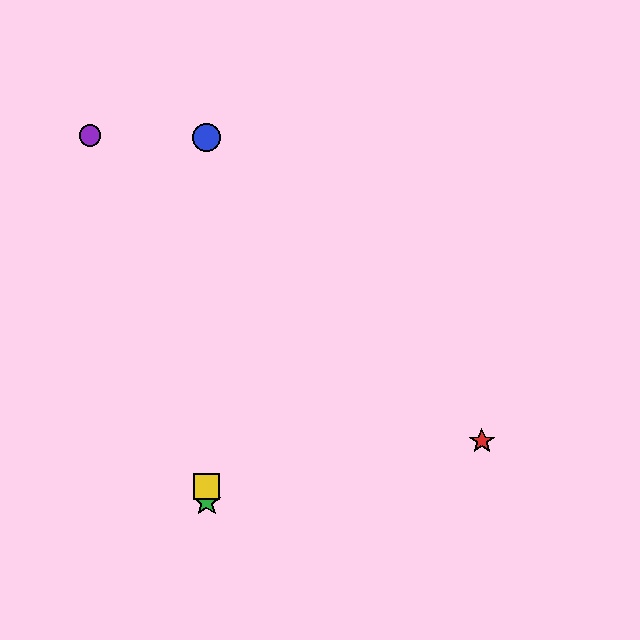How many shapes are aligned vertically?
3 shapes (the blue circle, the green star, the yellow square) are aligned vertically.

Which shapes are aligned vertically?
The blue circle, the green star, the yellow square are aligned vertically.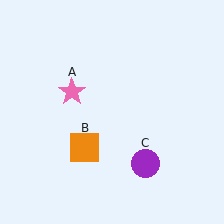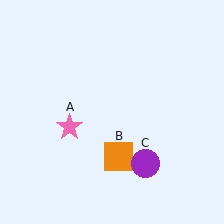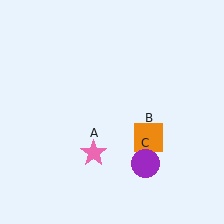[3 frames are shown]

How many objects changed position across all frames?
2 objects changed position: pink star (object A), orange square (object B).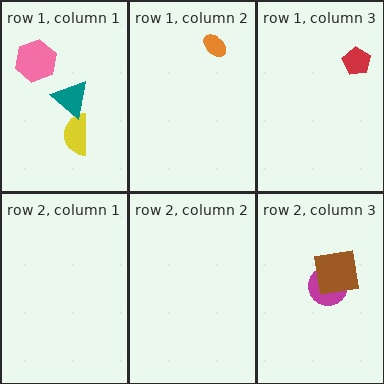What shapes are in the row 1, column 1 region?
The yellow semicircle, the pink hexagon, the teal triangle.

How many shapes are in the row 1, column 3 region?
1.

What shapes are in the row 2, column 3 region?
The magenta circle, the brown square.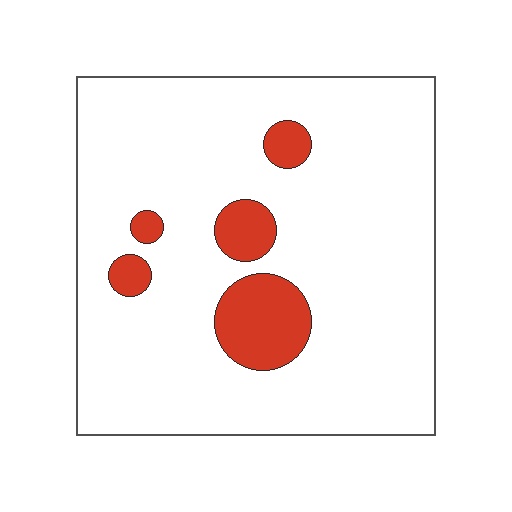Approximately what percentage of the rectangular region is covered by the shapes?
Approximately 10%.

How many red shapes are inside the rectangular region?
5.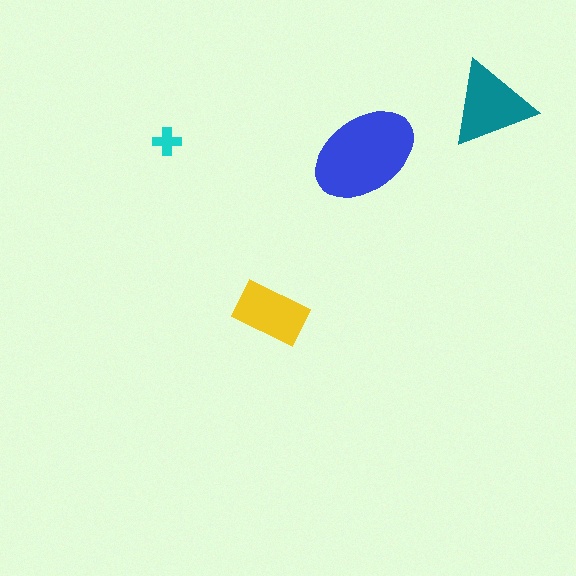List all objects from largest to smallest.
The blue ellipse, the teal triangle, the yellow rectangle, the cyan cross.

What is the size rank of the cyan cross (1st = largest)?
4th.